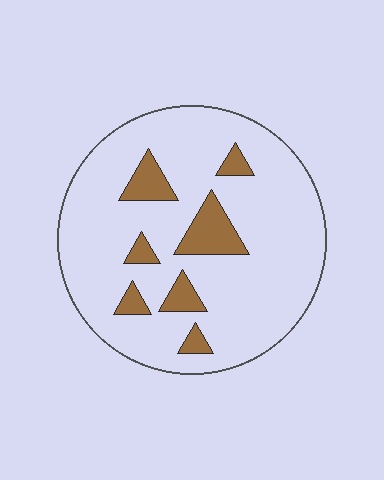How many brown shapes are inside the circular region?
7.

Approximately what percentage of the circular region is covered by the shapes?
Approximately 15%.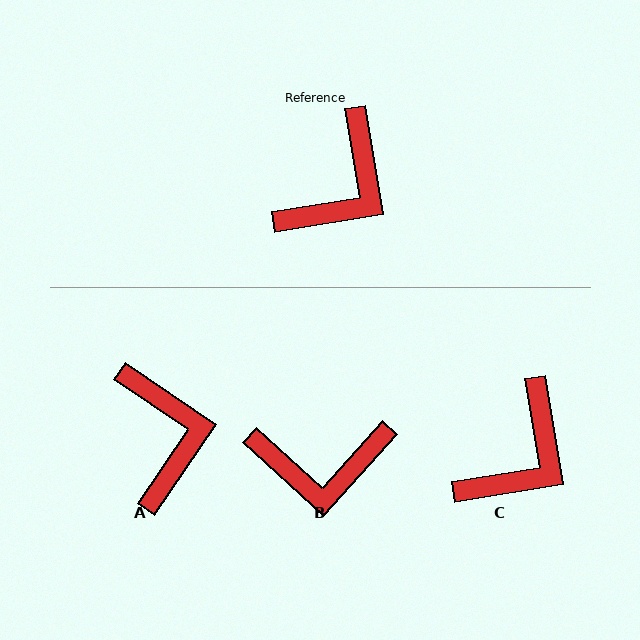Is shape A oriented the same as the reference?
No, it is off by about 47 degrees.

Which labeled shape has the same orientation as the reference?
C.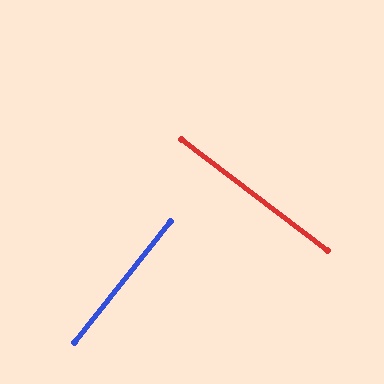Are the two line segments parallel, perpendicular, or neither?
Perpendicular — they meet at approximately 89°.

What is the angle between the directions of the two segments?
Approximately 89 degrees.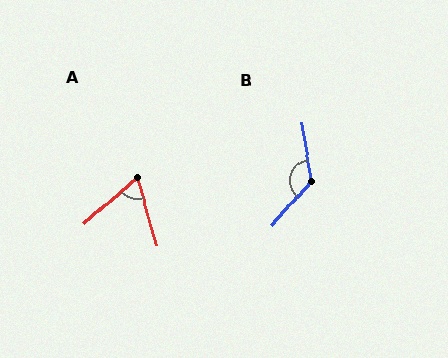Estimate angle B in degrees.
Approximately 129 degrees.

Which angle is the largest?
B, at approximately 129 degrees.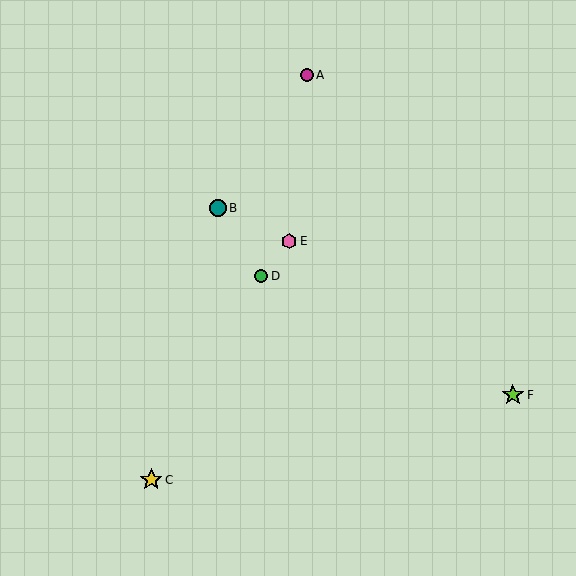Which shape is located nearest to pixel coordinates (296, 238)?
The pink hexagon (labeled E) at (289, 241) is nearest to that location.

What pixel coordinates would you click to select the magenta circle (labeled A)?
Click at (307, 75) to select the magenta circle A.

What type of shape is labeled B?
Shape B is a teal circle.